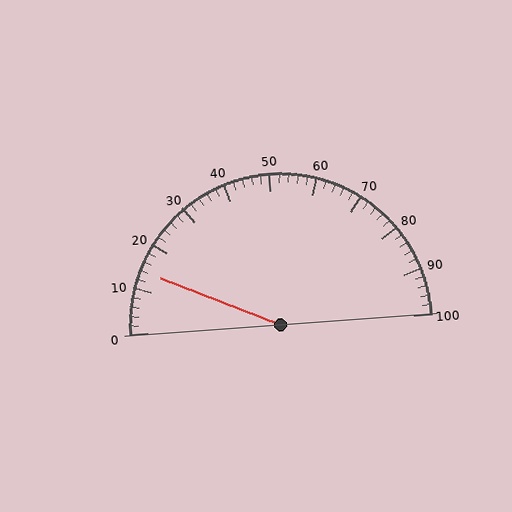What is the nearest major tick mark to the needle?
The nearest major tick mark is 10.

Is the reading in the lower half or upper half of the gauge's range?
The reading is in the lower half of the range (0 to 100).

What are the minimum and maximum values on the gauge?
The gauge ranges from 0 to 100.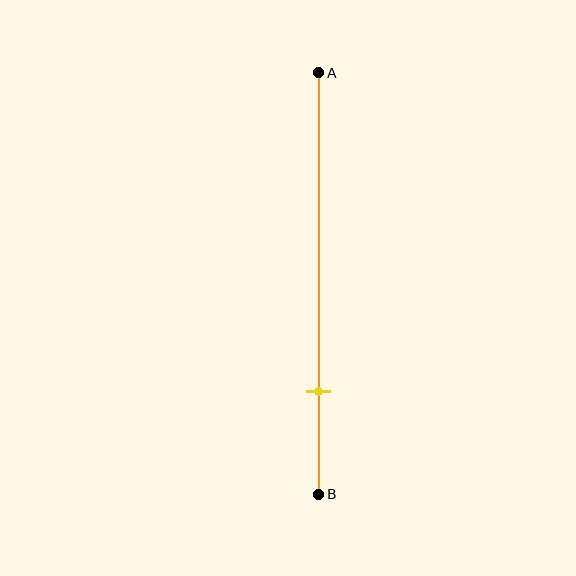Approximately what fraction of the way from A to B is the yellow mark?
The yellow mark is approximately 75% of the way from A to B.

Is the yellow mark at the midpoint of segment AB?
No, the mark is at about 75% from A, not at the 50% midpoint.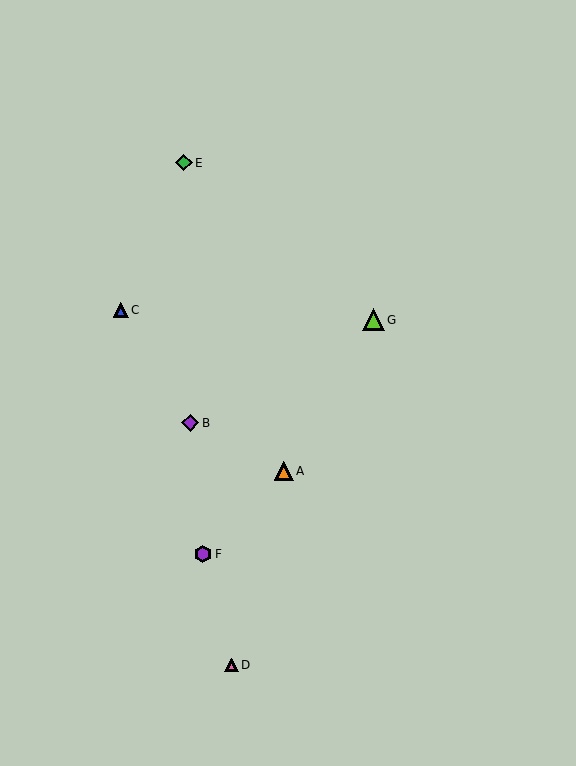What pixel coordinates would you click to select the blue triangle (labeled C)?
Click at (121, 310) to select the blue triangle C.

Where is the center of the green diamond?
The center of the green diamond is at (184, 163).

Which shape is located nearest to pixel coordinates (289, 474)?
The orange triangle (labeled A) at (284, 471) is nearest to that location.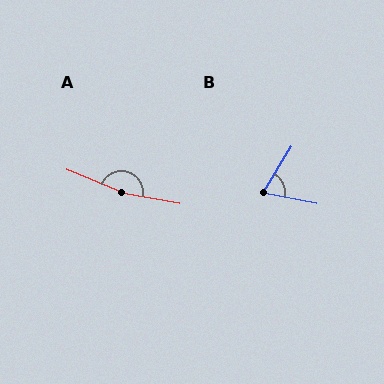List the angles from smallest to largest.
B (70°), A (168°).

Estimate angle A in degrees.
Approximately 168 degrees.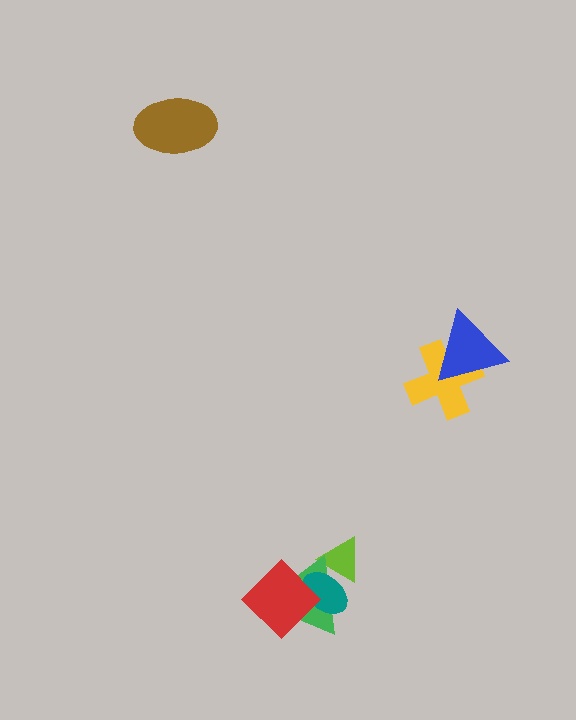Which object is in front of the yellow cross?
The blue triangle is in front of the yellow cross.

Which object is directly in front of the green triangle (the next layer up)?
The teal ellipse is directly in front of the green triangle.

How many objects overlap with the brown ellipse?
0 objects overlap with the brown ellipse.